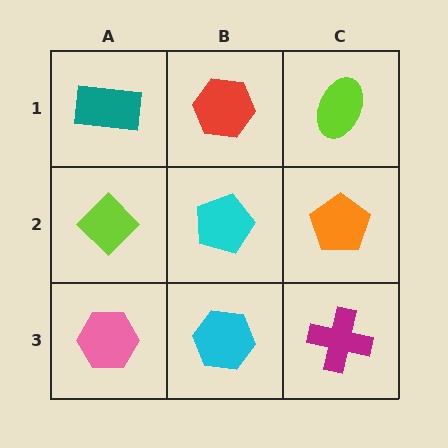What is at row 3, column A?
A pink hexagon.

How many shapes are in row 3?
3 shapes.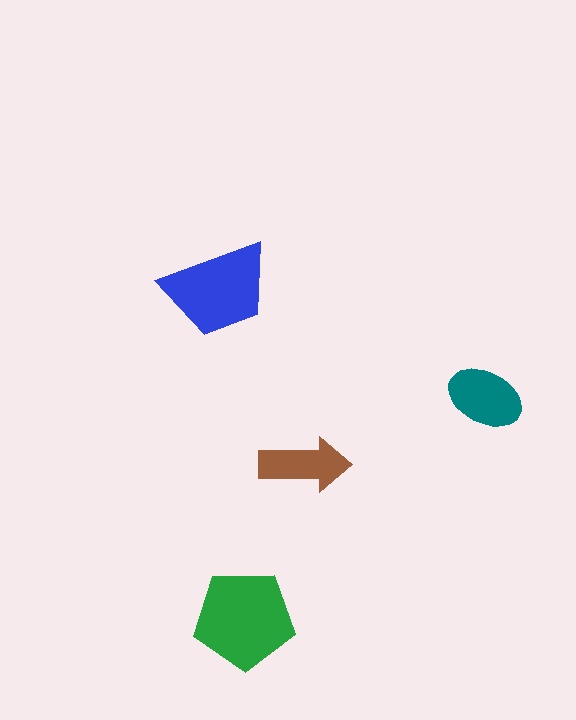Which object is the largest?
The green pentagon.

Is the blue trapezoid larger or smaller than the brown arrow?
Larger.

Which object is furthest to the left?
The blue trapezoid is leftmost.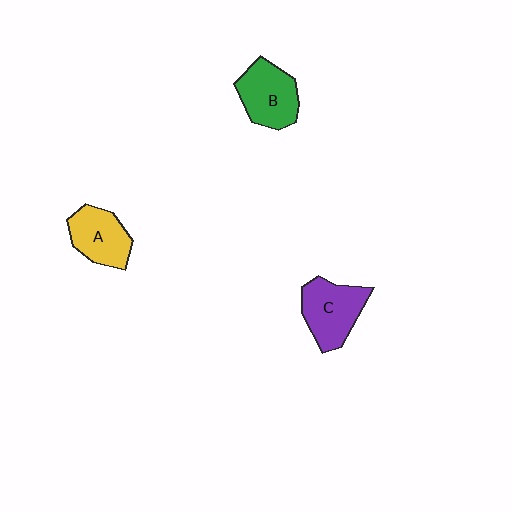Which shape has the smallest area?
Shape A (yellow).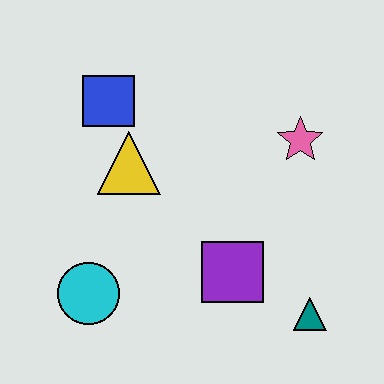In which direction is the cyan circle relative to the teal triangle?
The cyan circle is to the left of the teal triangle.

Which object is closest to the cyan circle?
The yellow triangle is closest to the cyan circle.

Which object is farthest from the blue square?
The teal triangle is farthest from the blue square.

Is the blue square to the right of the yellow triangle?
No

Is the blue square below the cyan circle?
No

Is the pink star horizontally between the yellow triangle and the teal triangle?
Yes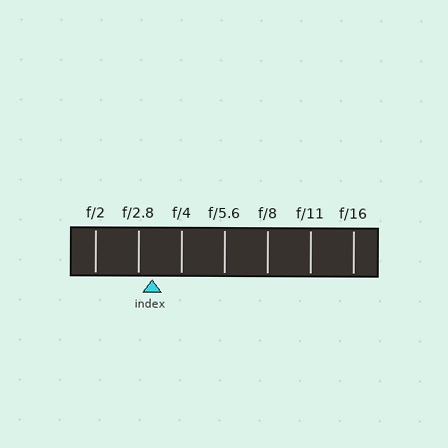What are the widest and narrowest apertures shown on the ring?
The widest aperture shown is f/2 and the narrowest is f/16.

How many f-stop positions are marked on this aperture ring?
There are 7 f-stop positions marked.